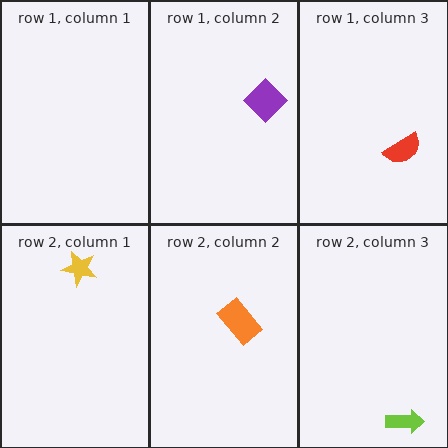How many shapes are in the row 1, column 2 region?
1.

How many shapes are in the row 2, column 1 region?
1.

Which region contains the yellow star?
The row 2, column 1 region.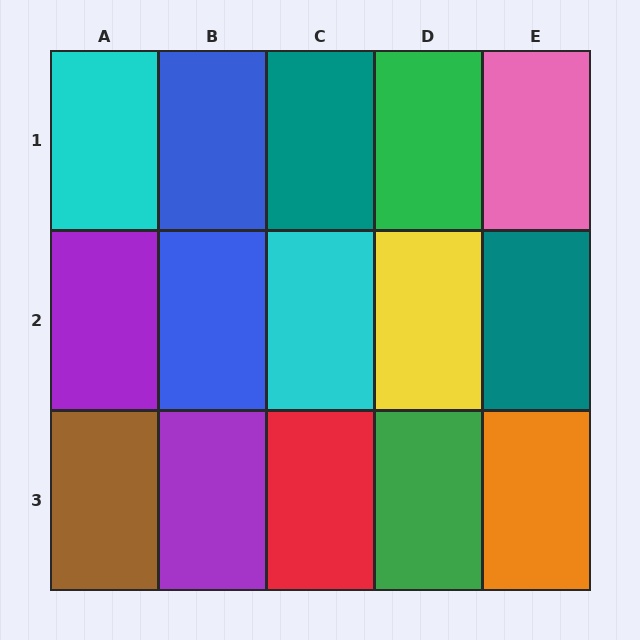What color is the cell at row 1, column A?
Cyan.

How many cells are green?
2 cells are green.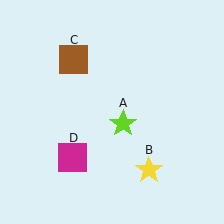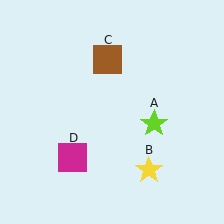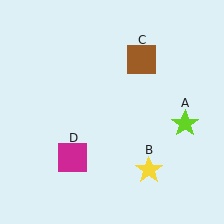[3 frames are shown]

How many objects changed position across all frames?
2 objects changed position: lime star (object A), brown square (object C).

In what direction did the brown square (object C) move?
The brown square (object C) moved right.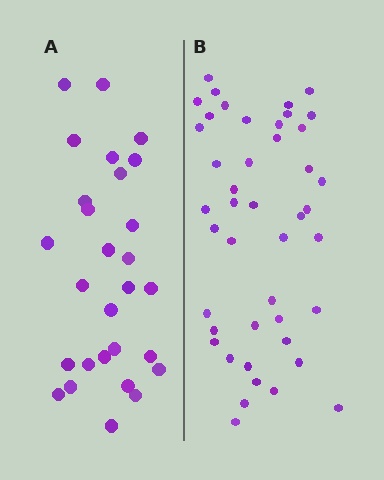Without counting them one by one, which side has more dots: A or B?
Region B (the right region) has more dots.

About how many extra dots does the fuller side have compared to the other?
Region B has approximately 15 more dots than region A.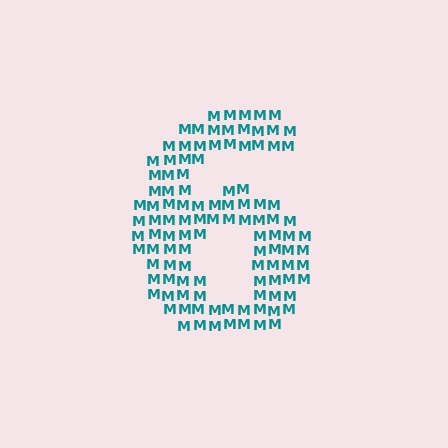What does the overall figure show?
The overall figure shows the digit 6.